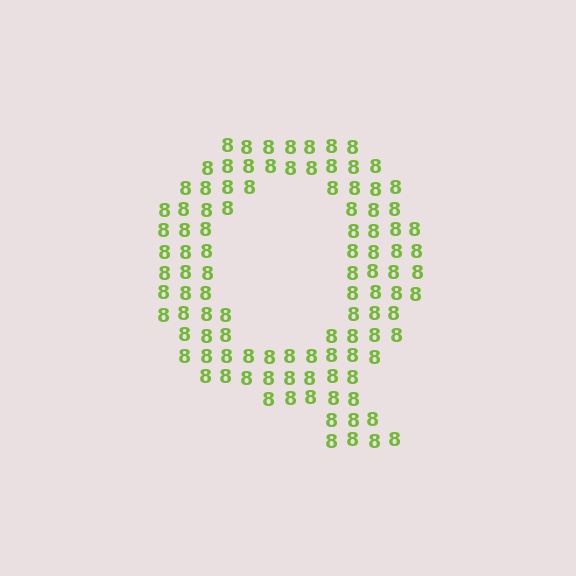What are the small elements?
The small elements are digit 8's.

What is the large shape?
The large shape is the letter Q.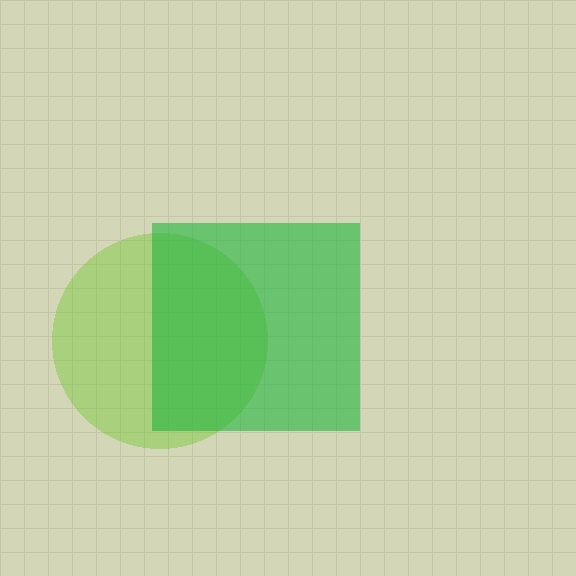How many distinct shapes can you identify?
There are 2 distinct shapes: a lime circle, a green square.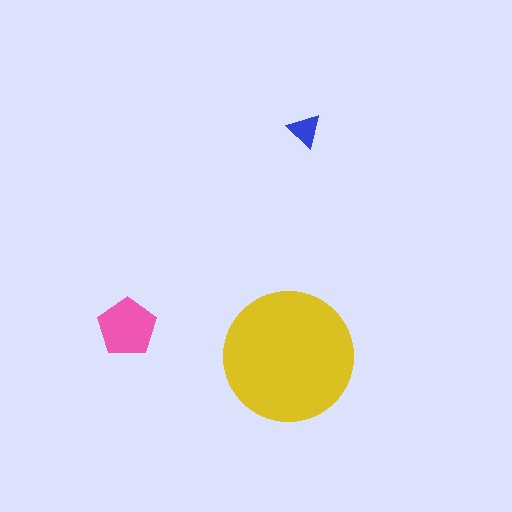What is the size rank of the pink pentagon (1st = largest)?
2nd.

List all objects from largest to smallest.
The yellow circle, the pink pentagon, the blue triangle.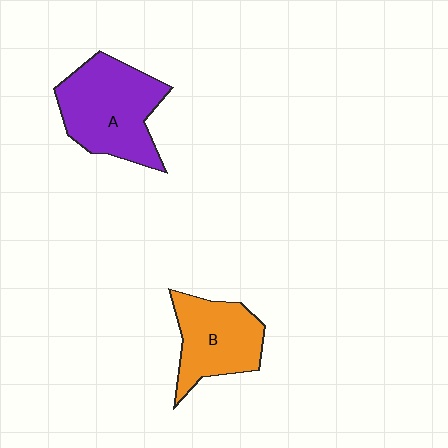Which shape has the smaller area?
Shape B (orange).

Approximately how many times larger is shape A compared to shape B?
Approximately 1.3 times.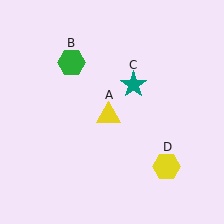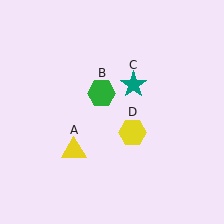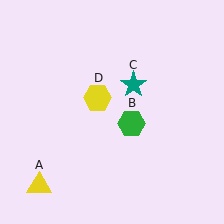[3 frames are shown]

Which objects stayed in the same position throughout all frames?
Teal star (object C) remained stationary.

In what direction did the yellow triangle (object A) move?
The yellow triangle (object A) moved down and to the left.